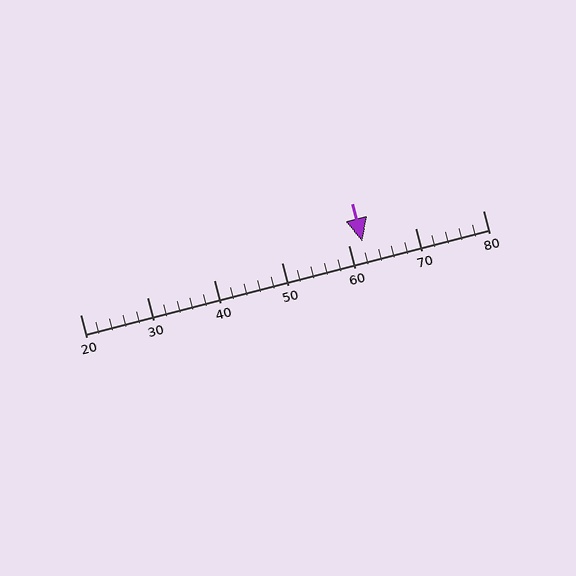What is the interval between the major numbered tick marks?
The major tick marks are spaced 10 units apart.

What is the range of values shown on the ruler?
The ruler shows values from 20 to 80.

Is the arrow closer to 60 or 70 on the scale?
The arrow is closer to 60.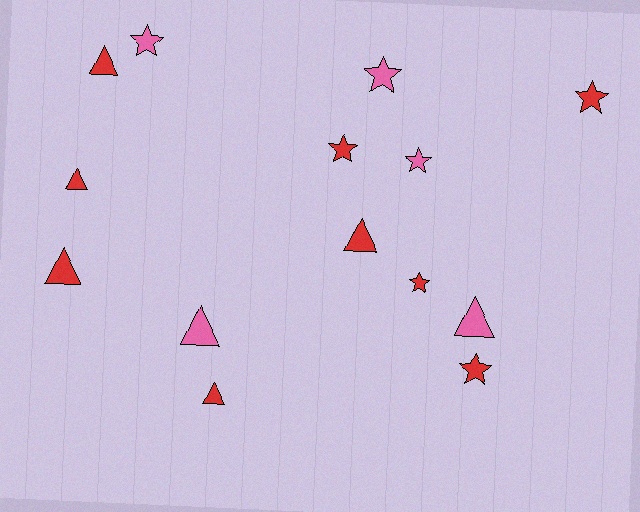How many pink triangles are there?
There are 2 pink triangles.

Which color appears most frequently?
Red, with 9 objects.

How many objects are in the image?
There are 14 objects.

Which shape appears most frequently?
Triangle, with 7 objects.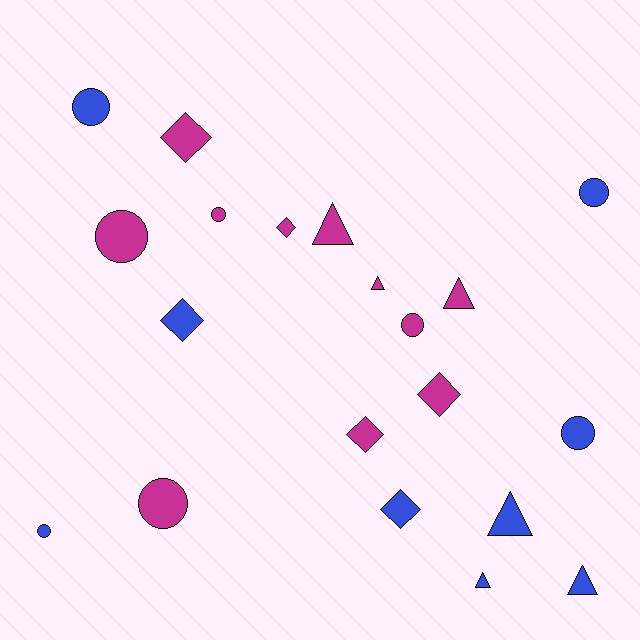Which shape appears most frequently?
Circle, with 8 objects.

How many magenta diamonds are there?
There are 4 magenta diamonds.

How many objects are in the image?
There are 20 objects.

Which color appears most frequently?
Magenta, with 11 objects.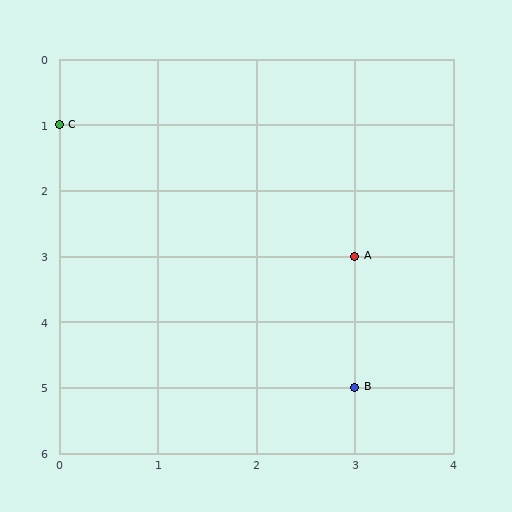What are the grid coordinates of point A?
Point A is at grid coordinates (3, 3).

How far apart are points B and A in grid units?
Points B and A are 2 rows apart.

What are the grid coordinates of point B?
Point B is at grid coordinates (3, 5).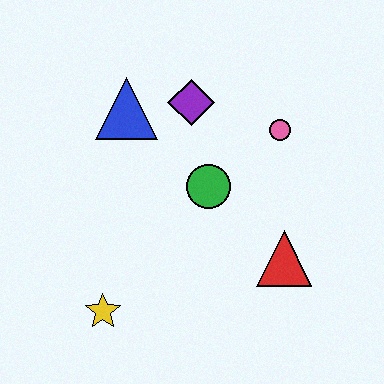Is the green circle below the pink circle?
Yes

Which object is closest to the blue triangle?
The purple diamond is closest to the blue triangle.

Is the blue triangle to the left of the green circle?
Yes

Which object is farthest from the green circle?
The yellow star is farthest from the green circle.